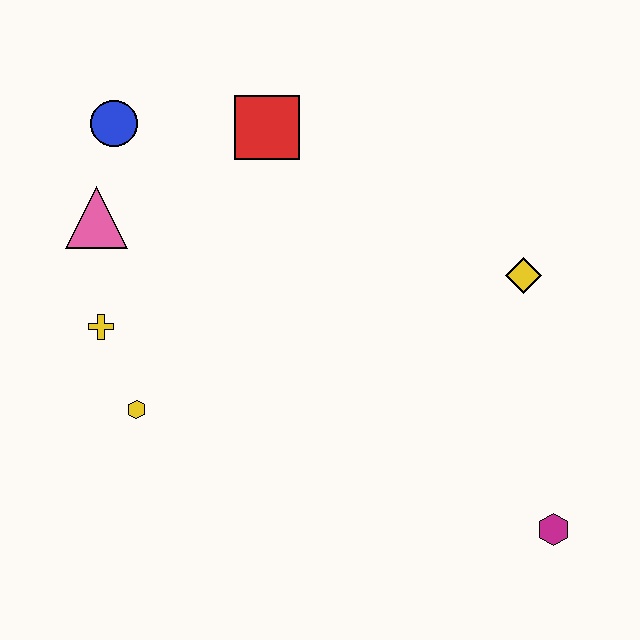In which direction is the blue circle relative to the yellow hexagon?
The blue circle is above the yellow hexagon.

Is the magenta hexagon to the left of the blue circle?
No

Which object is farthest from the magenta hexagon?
The blue circle is farthest from the magenta hexagon.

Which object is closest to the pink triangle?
The blue circle is closest to the pink triangle.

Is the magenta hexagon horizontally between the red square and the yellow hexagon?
No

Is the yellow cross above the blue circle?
No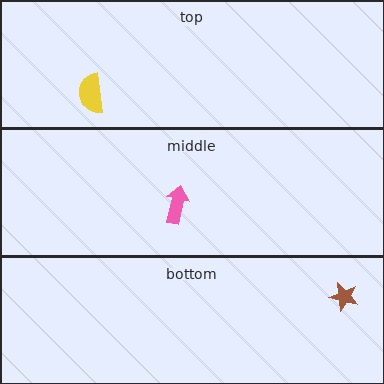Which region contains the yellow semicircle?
The top region.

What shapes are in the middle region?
The pink arrow.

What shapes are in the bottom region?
The brown star.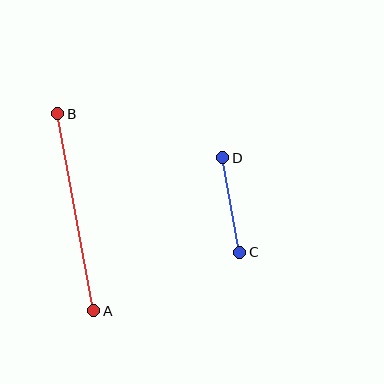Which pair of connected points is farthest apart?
Points A and B are farthest apart.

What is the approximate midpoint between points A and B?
The midpoint is at approximately (76, 212) pixels.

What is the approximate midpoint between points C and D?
The midpoint is at approximately (231, 205) pixels.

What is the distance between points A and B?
The distance is approximately 200 pixels.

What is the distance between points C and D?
The distance is approximately 96 pixels.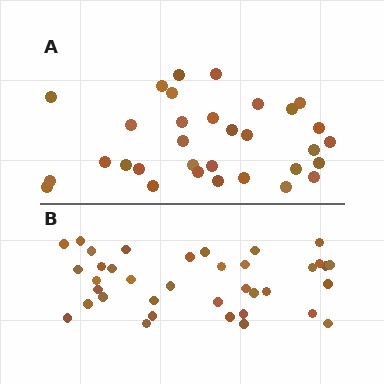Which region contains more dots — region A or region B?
Region B (the bottom region) has more dots.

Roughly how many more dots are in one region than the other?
Region B has about 5 more dots than region A.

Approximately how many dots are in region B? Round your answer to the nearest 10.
About 40 dots. (The exact count is 37, which rounds to 40.)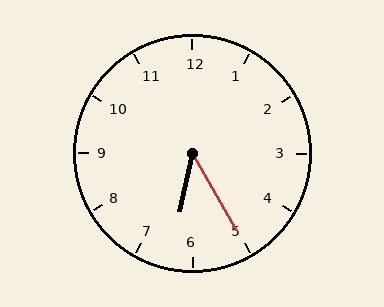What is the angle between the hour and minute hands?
Approximately 42 degrees.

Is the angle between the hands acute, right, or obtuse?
It is acute.